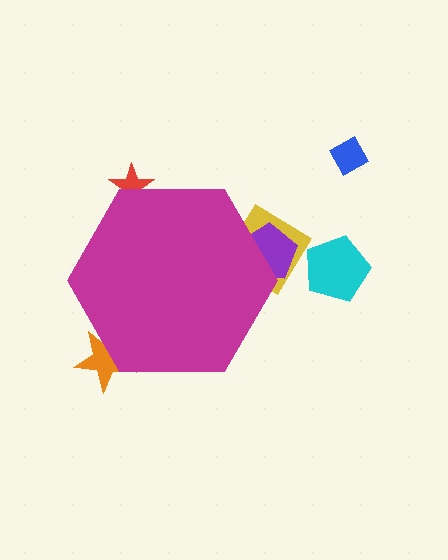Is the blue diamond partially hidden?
No, the blue diamond is fully visible.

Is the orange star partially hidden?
Yes, the orange star is partially hidden behind the magenta hexagon.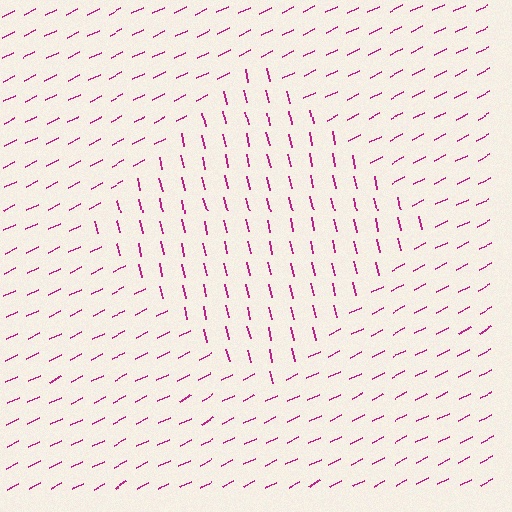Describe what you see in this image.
The image is filled with small magenta line segments. A diamond region in the image has lines oriented differently from the surrounding lines, creating a visible texture boundary.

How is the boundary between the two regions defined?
The boundary is defined purely by a change in line orientation (approximately 76 degrees difference). All lines are the same color and thickness.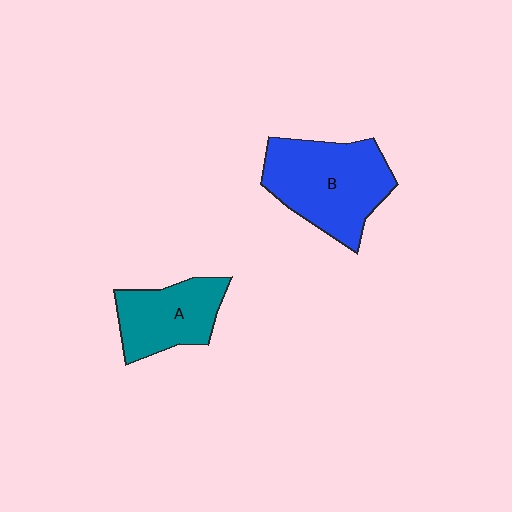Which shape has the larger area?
Shape B (blue).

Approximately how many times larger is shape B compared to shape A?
Approximately 1.5 times.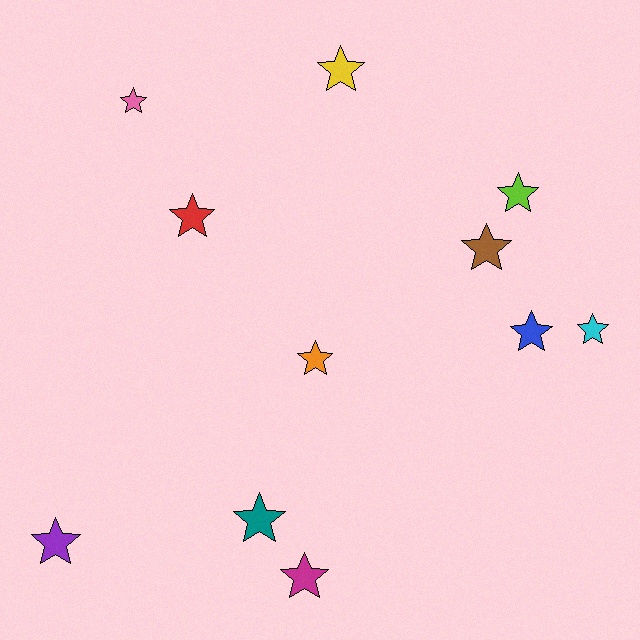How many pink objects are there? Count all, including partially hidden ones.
There is 1 pink object.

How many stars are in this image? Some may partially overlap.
There are 11 stars.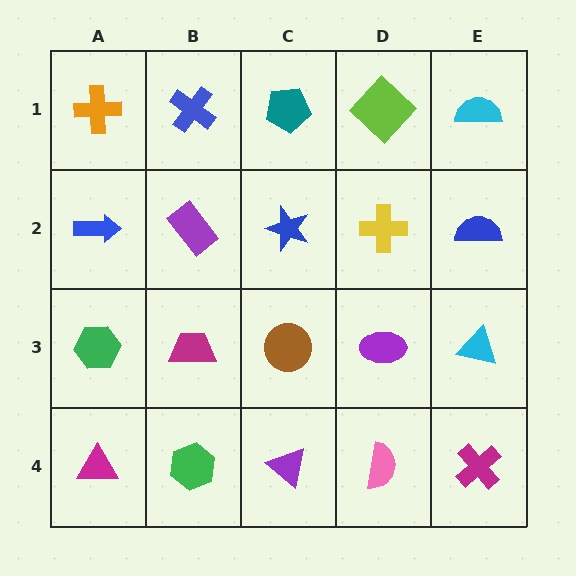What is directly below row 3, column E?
A magenta cross.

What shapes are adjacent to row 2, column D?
A lime diamond (row 1, column D), a purple ellipse (row 3, column D), a blue star (row 2, column C), a blue semicircle (row 2, column E).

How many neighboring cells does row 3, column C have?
4.